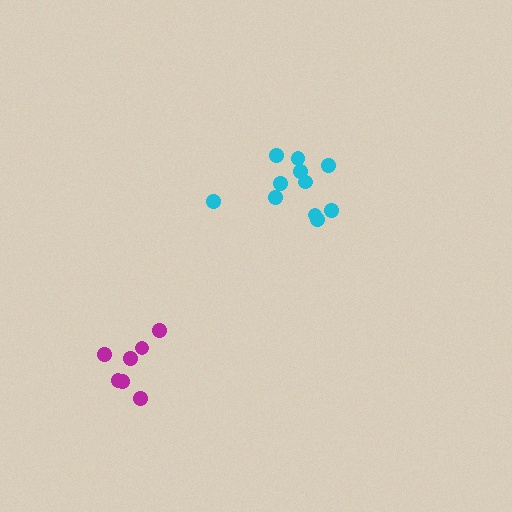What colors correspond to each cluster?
The clusters are colored: magenta, cyan.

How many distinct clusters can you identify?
There are 2 distinct clusters.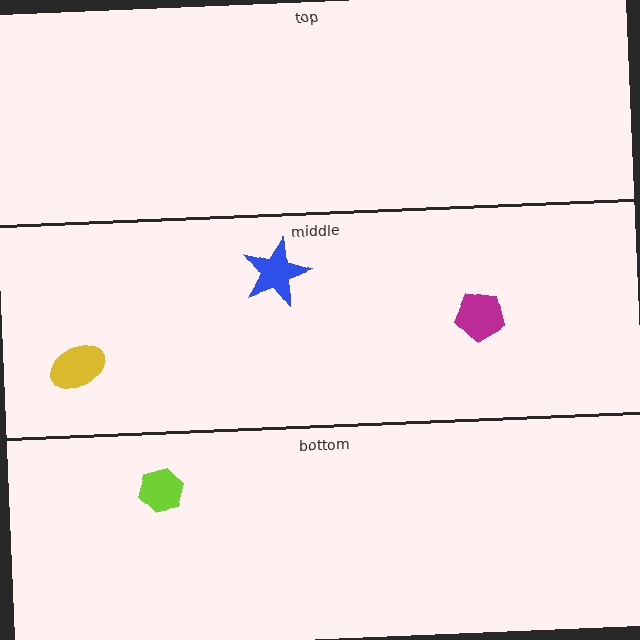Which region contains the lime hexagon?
The bottom region.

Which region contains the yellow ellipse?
The middle region.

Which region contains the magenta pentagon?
The middle region.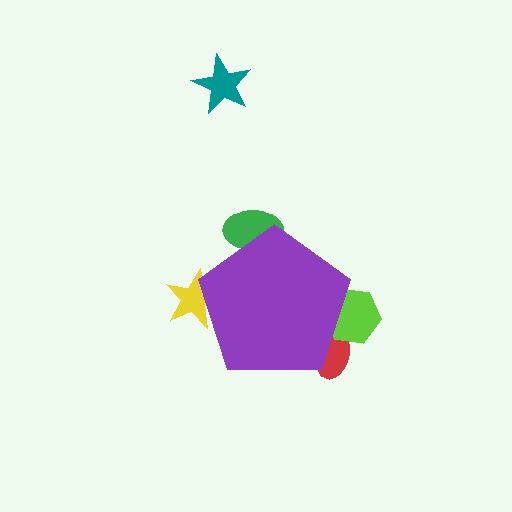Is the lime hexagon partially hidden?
Yes, the lime hexagon is partially hidden behind the purple pentagon.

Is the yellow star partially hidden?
Yes, the yellow star is partially hidden behind the purple pentagon.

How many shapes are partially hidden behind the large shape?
4 shapes are partially hidden.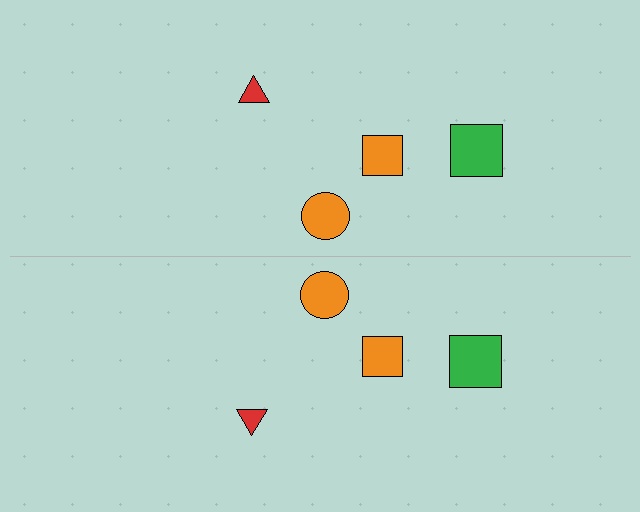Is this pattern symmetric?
Yes, this pattern has bilateral (reflection) symmetry.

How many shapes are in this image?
There are 8 shapes in this image.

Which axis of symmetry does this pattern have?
The pattern has a horizontal axis of symmetry running through the center of the image.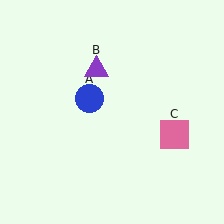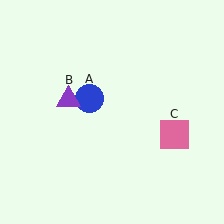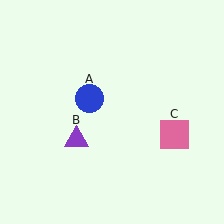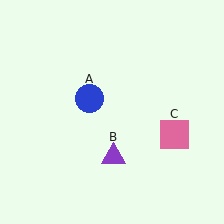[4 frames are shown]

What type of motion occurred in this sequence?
The purple triangle (object B) rotated counterclockwise around the center of the scene.